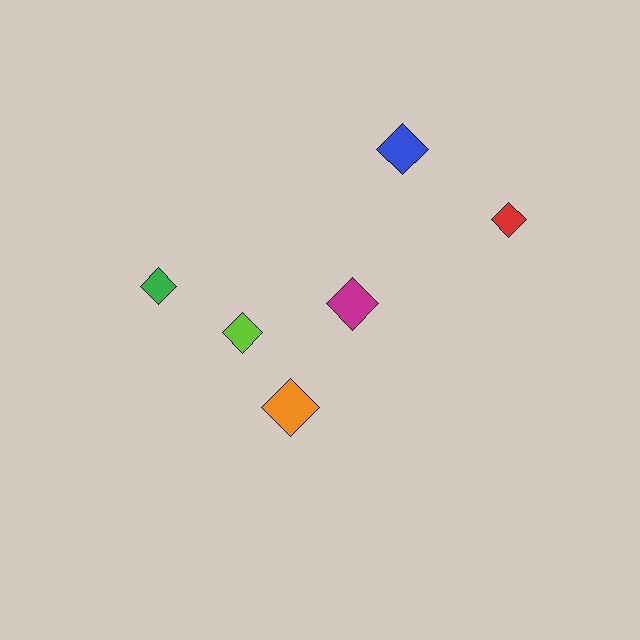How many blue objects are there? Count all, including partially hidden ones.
There is 1 blue object.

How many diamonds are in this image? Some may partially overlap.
There are 6 diamonds.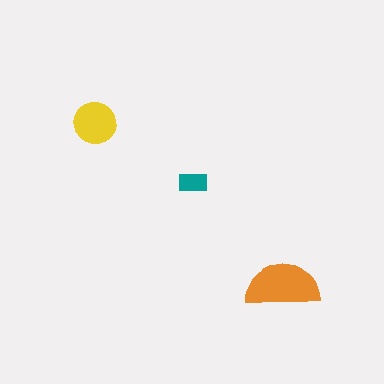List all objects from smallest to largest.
The teal rectangle, the yellow circle, the orange semicircle.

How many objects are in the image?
There are 3 objects in the image.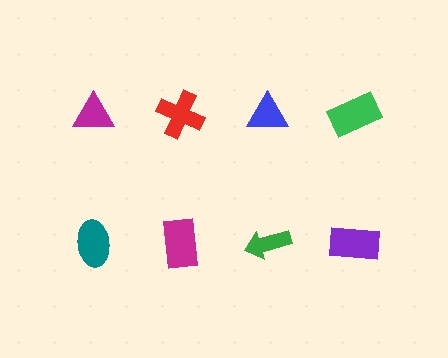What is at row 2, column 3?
A green arrow.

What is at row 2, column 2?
A magenta rectangle.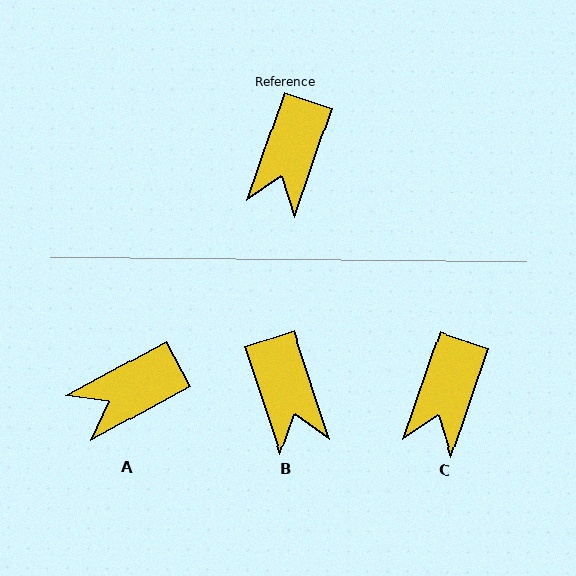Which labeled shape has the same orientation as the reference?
C.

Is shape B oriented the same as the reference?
No, it is off by about 37 degrees.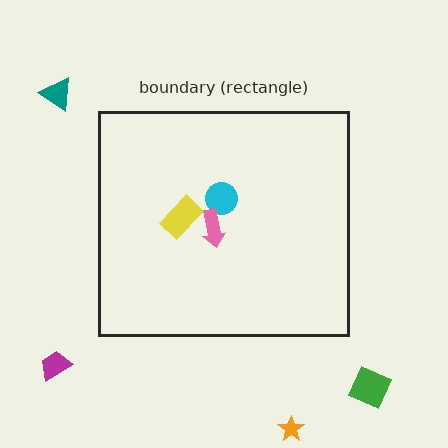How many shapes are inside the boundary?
3 inside, 4 outside.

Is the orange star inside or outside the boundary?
Outside.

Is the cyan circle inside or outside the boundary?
Inside.